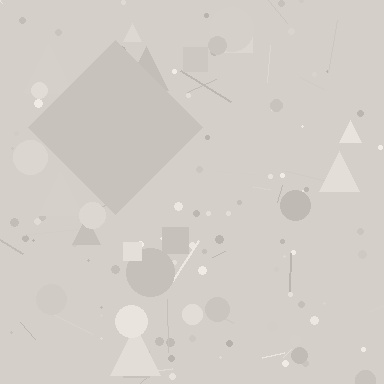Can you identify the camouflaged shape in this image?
The camouflaged shape is a diamond.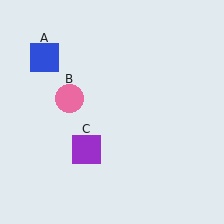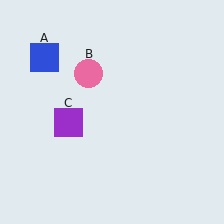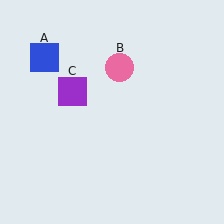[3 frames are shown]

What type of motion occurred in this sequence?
The pink circle (object B), purple square (object C) rotated clockwise around the center of the scene.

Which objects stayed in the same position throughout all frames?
Blue square (object A) remained stationary.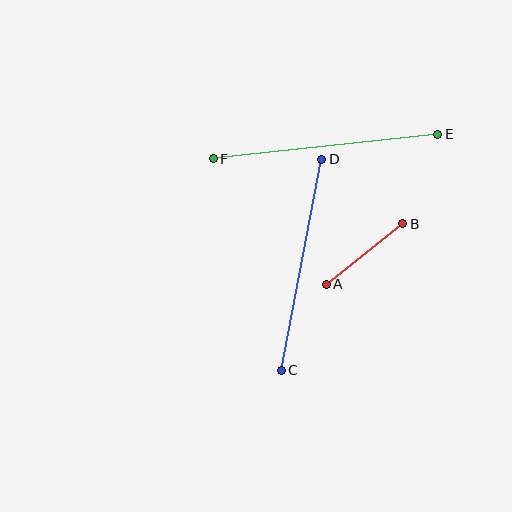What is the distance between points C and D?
The distance is approximately 215 pixels.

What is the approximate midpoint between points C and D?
The midpoint is at approximately (301, 265) pixels.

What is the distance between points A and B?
The distance is approximately 97 pixels.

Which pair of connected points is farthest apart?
Points E and F are farthest apart.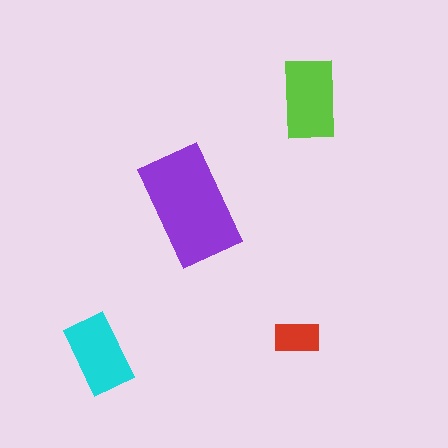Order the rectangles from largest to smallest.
the purple one, the lime one, the cyan one, the red one.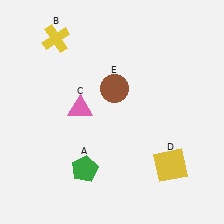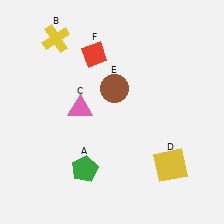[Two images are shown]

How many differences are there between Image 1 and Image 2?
There is 1 difference between the two images.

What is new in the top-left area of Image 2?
A red diamond (F) was added in the top-left area of Image 2.